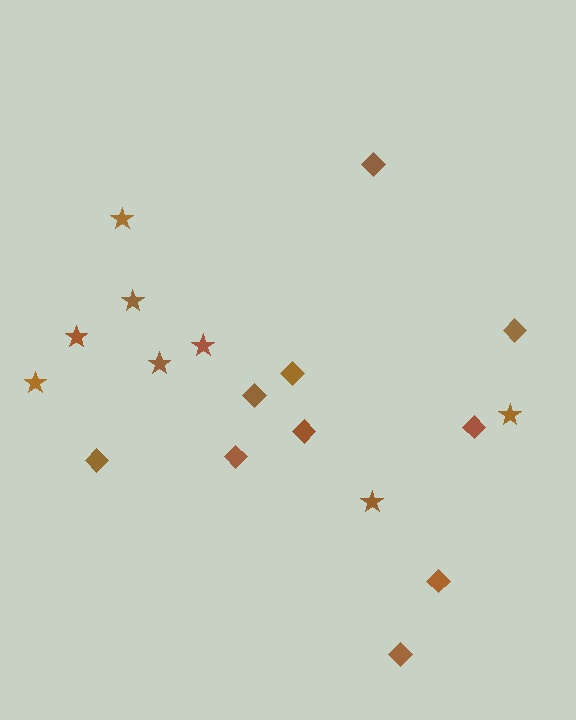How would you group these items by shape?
There are 2 groups: one group of diamonds (10) and one group of stars (8).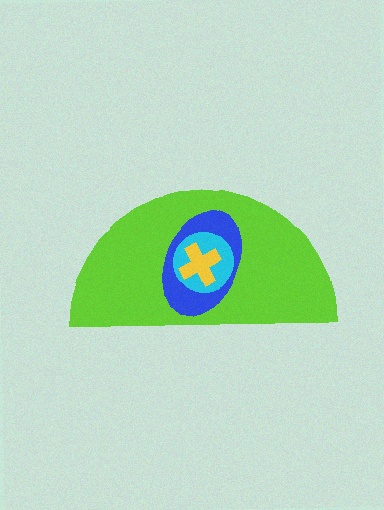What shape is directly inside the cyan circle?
The yellow cross.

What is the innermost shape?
The yellow cross.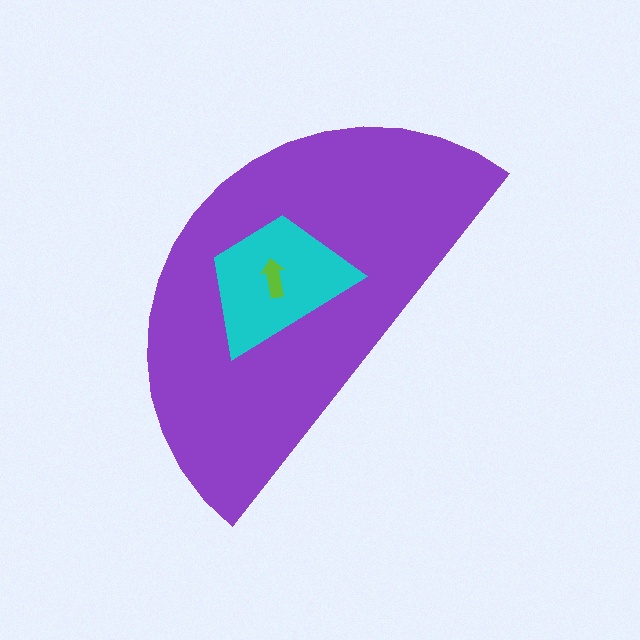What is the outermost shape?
The purple semicircle.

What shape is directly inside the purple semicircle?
The cyan trapezoid.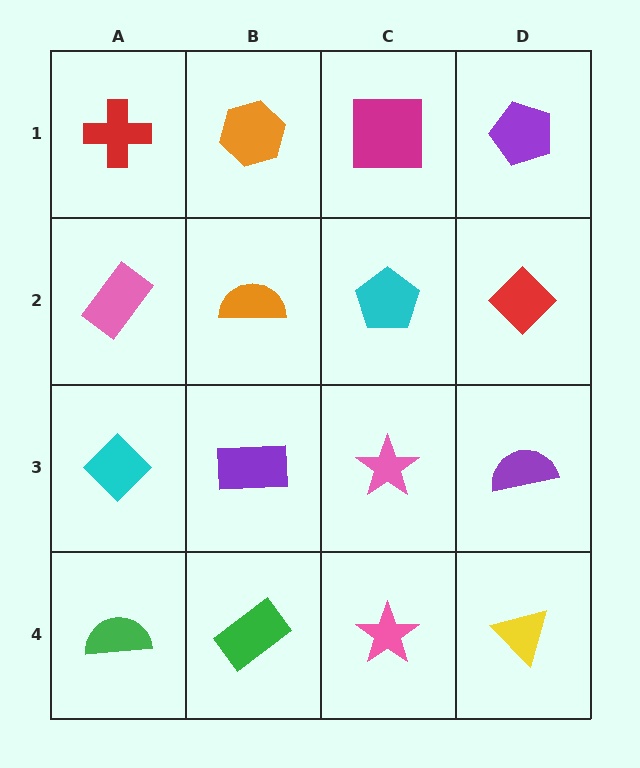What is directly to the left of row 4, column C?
A green rectangle.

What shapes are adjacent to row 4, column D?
A purple semicircle (row 3, column D), a pink star (row 4, column C).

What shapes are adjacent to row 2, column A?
A red cross (row 1, column A), a cyan diamond (row 3, column A), an orange semicircle (row 2, column B).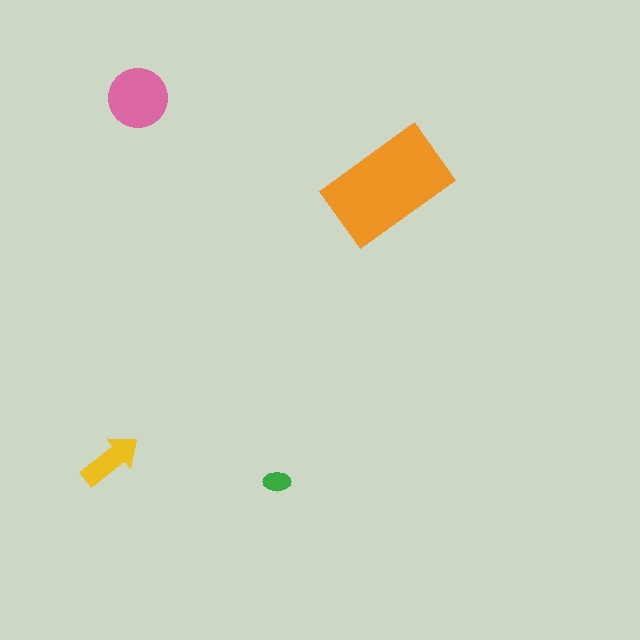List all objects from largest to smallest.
The orange rectangle, the pink circle, the yellow arrow, the green ellipse.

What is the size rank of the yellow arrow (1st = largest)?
3rd.